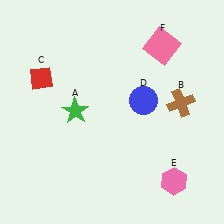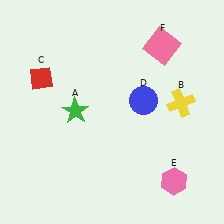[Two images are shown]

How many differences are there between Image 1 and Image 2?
There is 1 difference between the two images.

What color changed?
The cross (B) changed from brown in Image 1 to yellow in Image 2.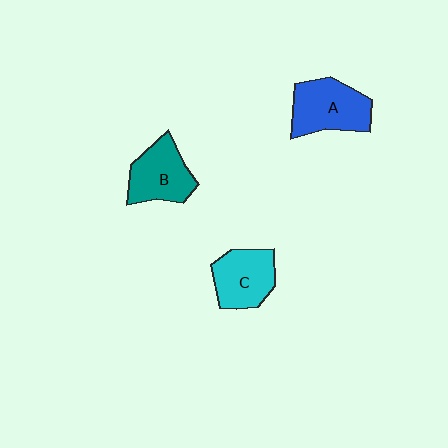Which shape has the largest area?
Shape A (blue).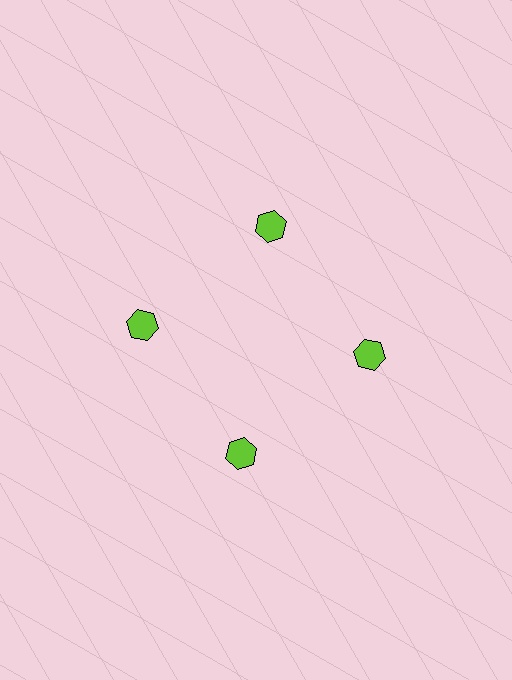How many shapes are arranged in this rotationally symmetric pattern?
There are 4 shapes, arranged in 4 groups of 1.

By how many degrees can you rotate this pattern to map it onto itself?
The pattern maps onto itself every 90 degrees of rotation.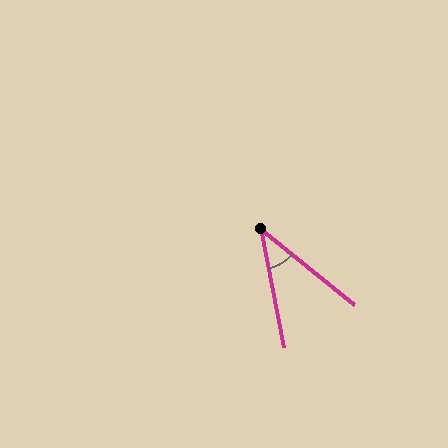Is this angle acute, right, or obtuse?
It is acute.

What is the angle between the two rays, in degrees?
Approximately 40 degrees.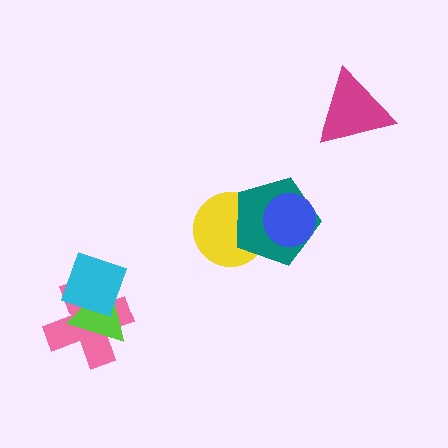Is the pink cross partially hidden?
Yes, it is partially covered by another shape.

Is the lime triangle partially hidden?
Yes, it is partially covered by another shape.